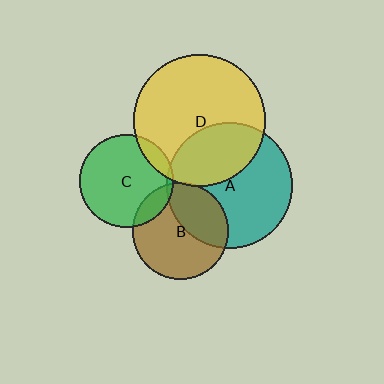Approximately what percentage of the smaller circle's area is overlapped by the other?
Approximately 5%.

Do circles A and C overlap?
Yes.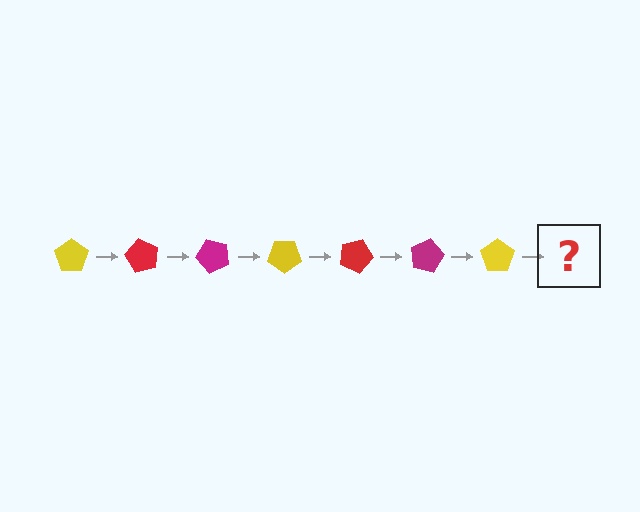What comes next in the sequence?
The next element should be a red pentagon, rotated 420 degrees from the start.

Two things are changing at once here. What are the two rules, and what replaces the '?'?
The two rules are that it rotates 60 degrees each step and the color cycles through yellow, red, and magenta. The '?' should be a red pentagon, rotated 420 degrees from the start.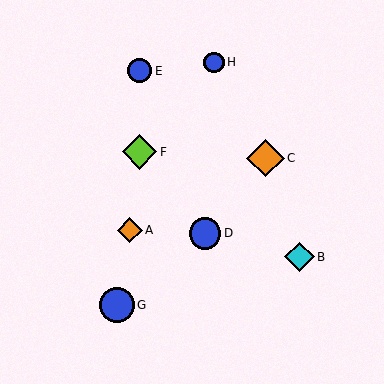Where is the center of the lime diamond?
The center of the lime diamond is at (140, 152).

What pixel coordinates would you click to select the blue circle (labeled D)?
Click at (205, 233) to select the blue circle D.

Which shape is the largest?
The orange diamond (labeled C) is the largest.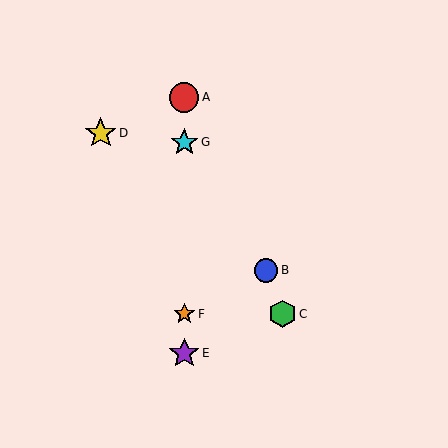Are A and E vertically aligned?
Yes, both are at x≈184.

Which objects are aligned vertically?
Objects A, E, F, G are aligned vertically.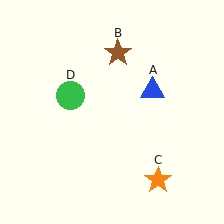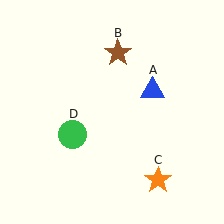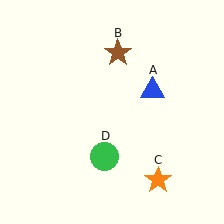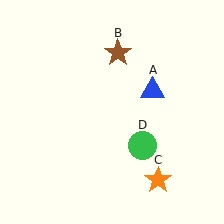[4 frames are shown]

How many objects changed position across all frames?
1 object changed position: green circle (object D).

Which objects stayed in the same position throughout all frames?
Blue triangle (object A) and brown star (object B) and orange star (object C) remained stationary.